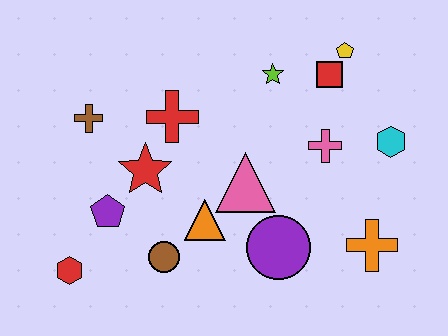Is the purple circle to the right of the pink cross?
No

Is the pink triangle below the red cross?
Yes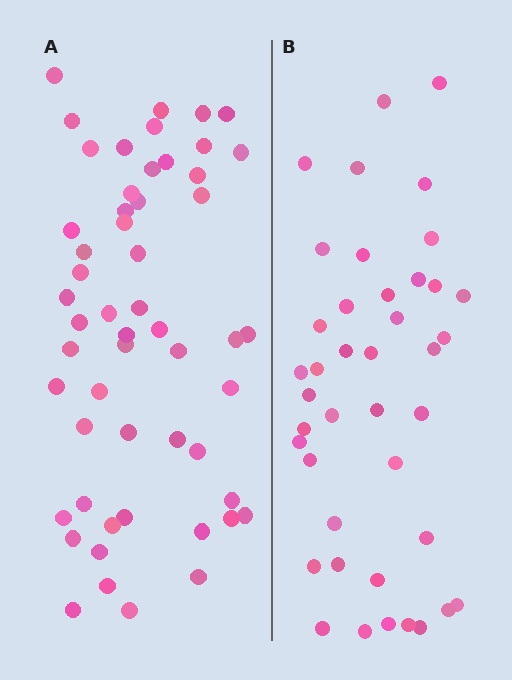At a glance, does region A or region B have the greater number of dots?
Region A (the left region) has more dots.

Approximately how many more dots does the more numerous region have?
Region A has approximately 15 more dots than region B.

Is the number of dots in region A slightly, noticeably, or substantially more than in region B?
Region A has noticeably more, but not dramatically so. The ratio is roughly 1.3 to 1.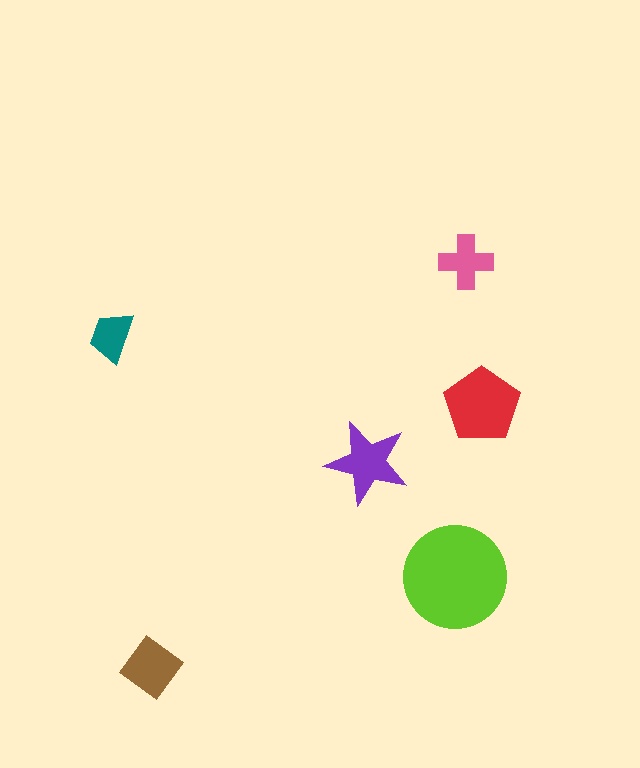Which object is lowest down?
The brown diamond is bottommost.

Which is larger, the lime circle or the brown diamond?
The lime circle.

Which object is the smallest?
The teal trapezoid.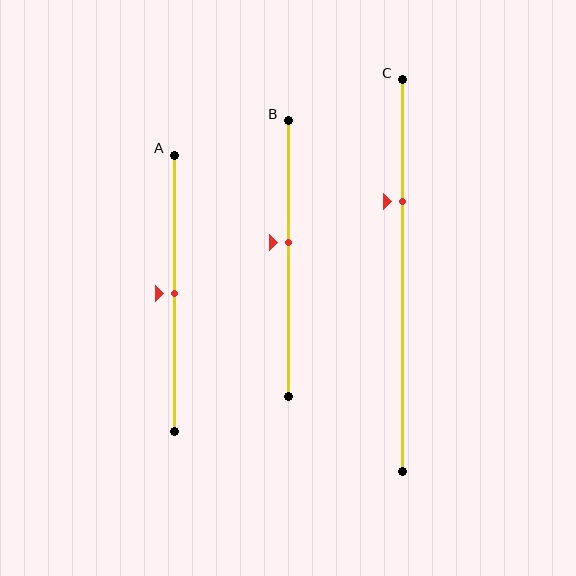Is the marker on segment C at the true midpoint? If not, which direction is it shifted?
No, the marker on segment C is shifted upward by about 19% of the segment length.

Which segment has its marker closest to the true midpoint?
Segment A has its marker closest to the true midpoint.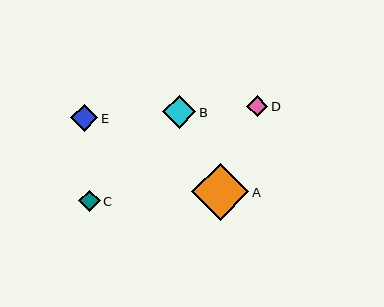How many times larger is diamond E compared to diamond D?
Diamond E is approximately 1.3 times the size of diamond D.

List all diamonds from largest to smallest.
From largest to smallest: A, B, E, D, C.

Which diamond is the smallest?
Diamond C is the smallest with a size of approximately 21 pixels.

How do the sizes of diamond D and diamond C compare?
Diamond D and diamond C are approximately the same size.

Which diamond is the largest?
Diamond A is the largest with a size of approximately 58 pixels.